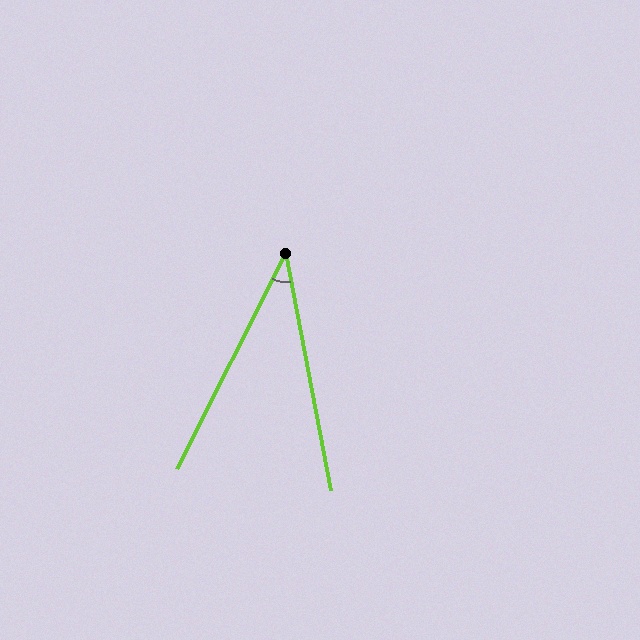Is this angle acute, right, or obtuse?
It is acute.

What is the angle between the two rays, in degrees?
Approximately 38 degrees.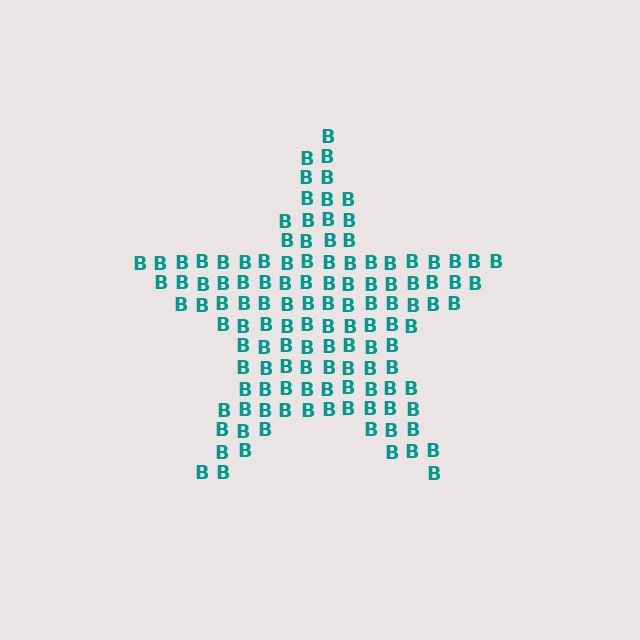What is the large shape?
The large shape is a star.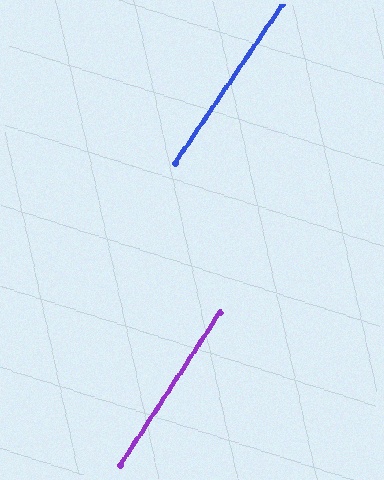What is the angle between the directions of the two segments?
Approximately 1 degree.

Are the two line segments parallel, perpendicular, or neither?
Parallel — their directions differ by only 1.2°.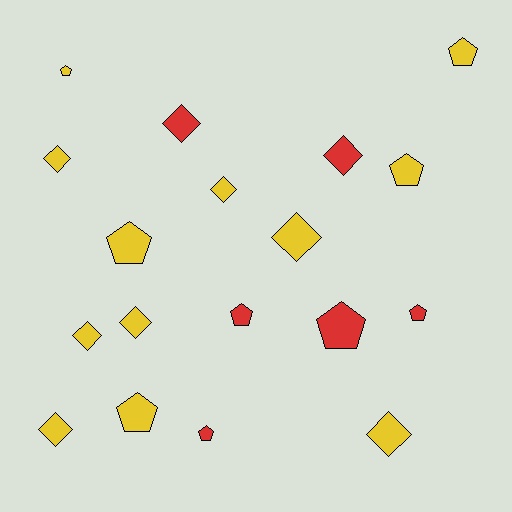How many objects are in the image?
There are 18 objects.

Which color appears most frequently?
Yellow, with 12 objects.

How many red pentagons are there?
There are 4 red pentagons.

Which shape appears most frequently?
Pentagon, with 9 objects.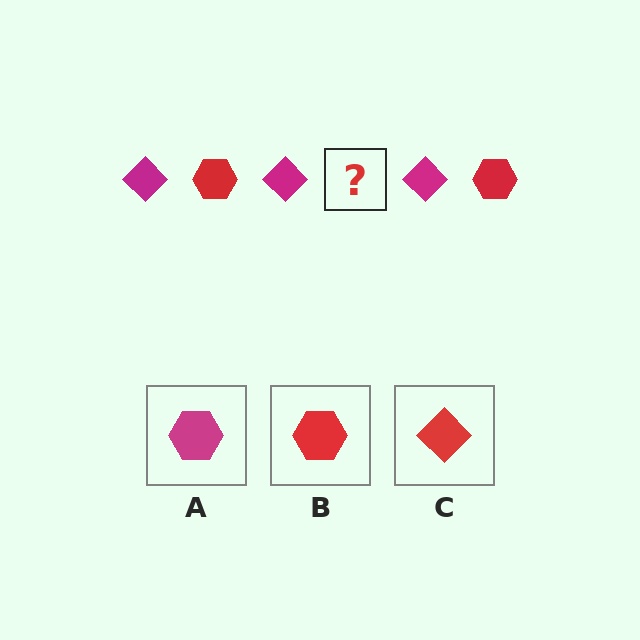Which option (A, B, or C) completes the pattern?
B.